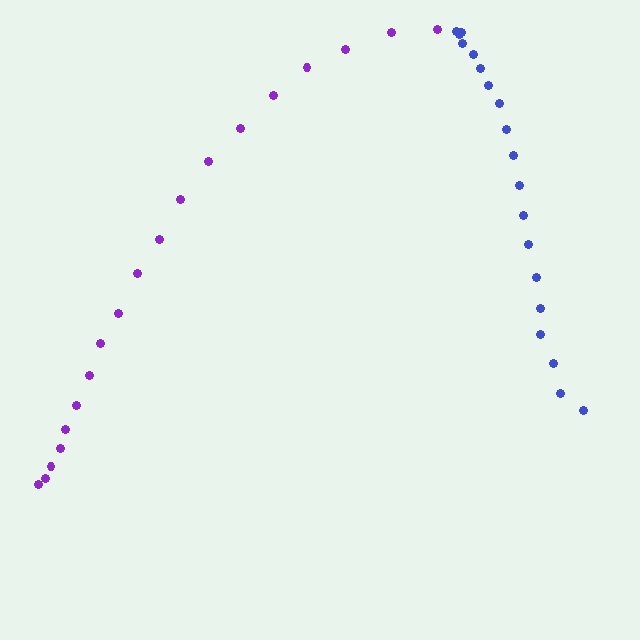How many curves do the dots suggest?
There are 2 distinct paths.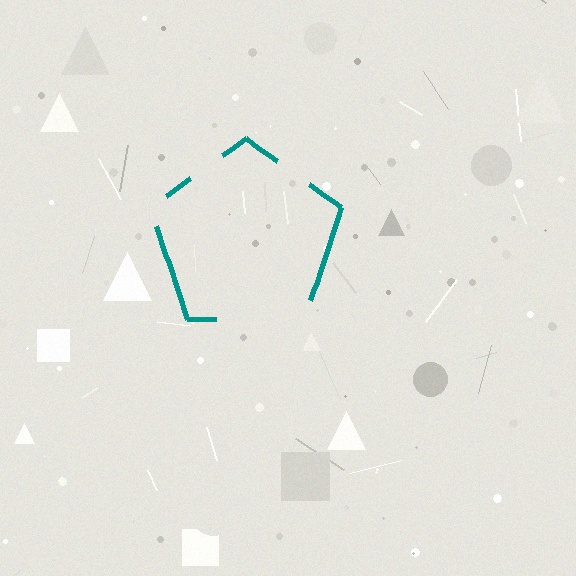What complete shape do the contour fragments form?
The contour fragments form a pentagon.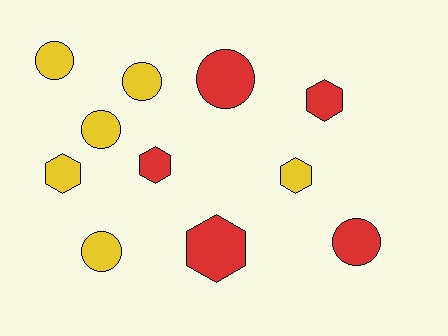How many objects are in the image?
There are 11 objects.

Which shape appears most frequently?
Circle, with 6 objects.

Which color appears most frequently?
Yellow, with 6 objects.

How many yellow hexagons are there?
There are 2 yellow hexagons.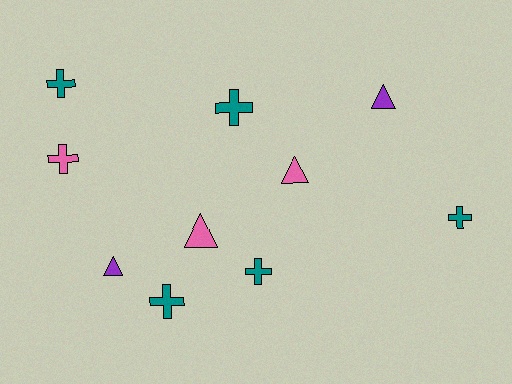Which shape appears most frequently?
Cross, with 6 objects.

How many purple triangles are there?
There are 2 purple triangles.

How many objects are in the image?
There are 10 objects.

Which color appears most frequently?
Teal, with 5 objects.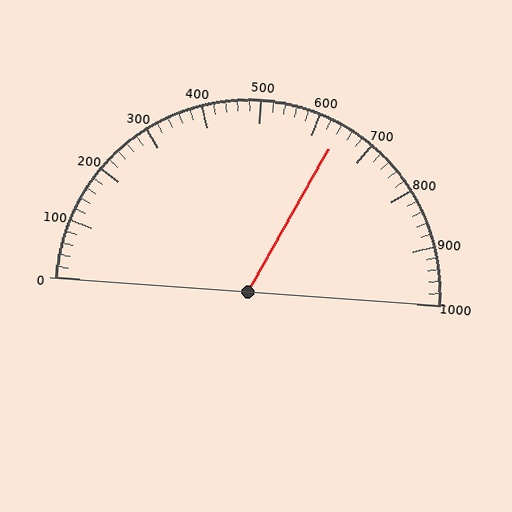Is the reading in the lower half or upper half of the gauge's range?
The reading is in the upper half of the range (0 to 1000).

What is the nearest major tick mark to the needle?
The nearest major tick mark is 600.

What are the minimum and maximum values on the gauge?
The gauge ranges from 0 to 1000.